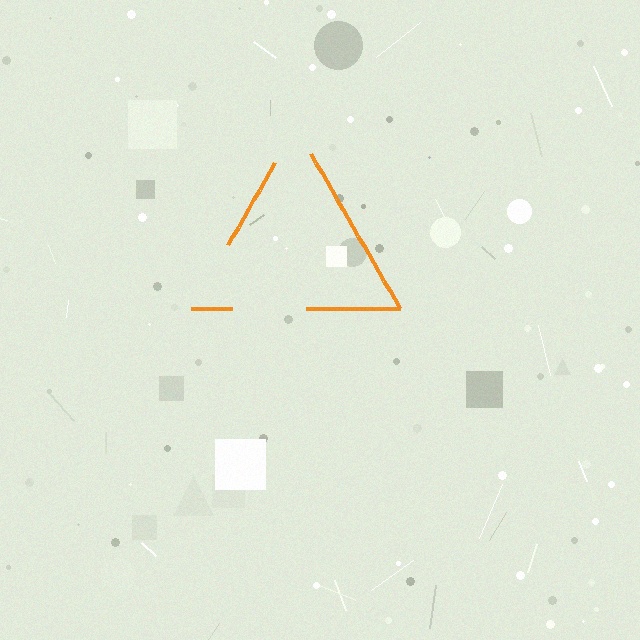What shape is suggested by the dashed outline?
The dashed outline suggests a triangle.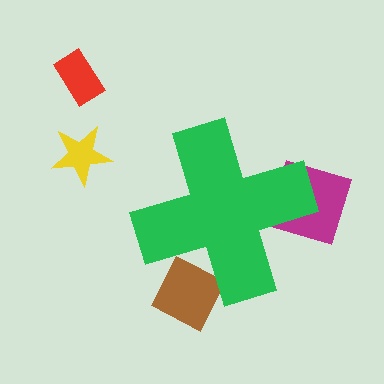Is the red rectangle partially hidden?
No, the red rectangle is fully visible.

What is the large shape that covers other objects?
A green cross.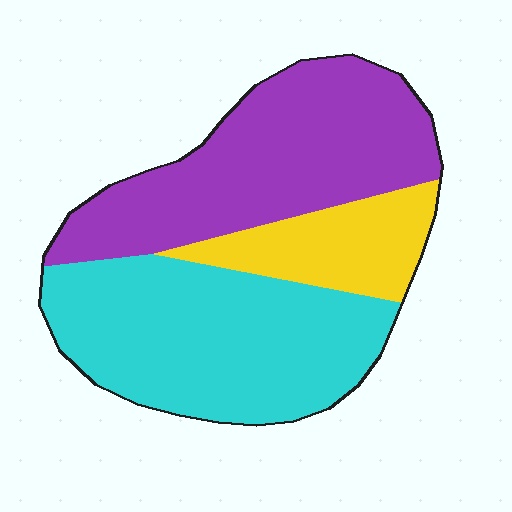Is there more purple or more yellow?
Purple.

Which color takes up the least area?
Yellow, at roughly 15%.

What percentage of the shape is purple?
Purple takes up about two fifths (2/5) of the shape.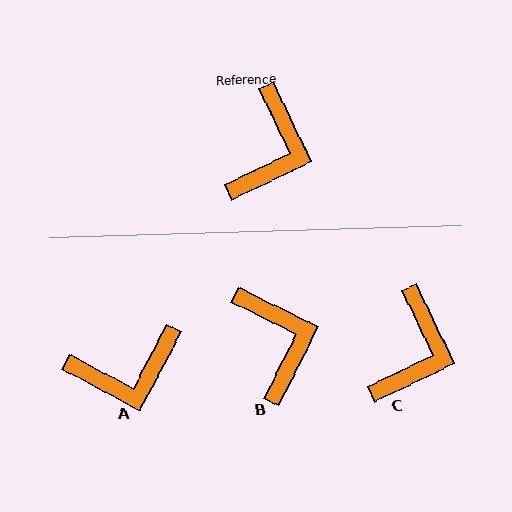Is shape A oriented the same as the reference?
No, it is off by about 53 degrees.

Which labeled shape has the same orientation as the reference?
C.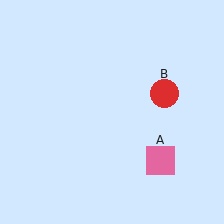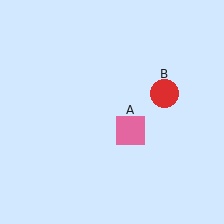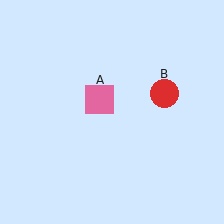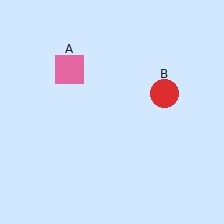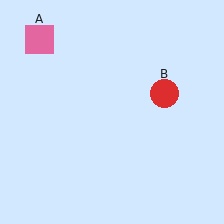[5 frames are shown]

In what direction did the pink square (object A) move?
The pink square (object A) moved up and to the left.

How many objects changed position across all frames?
1 object changed position: pink square (object A).